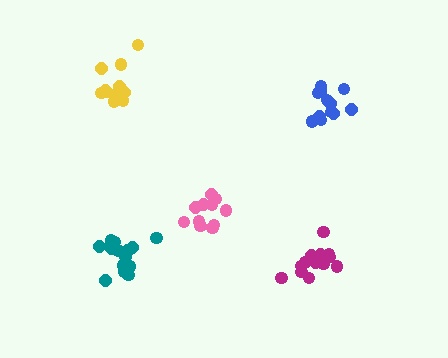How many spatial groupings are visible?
There are 5 spatial groupings.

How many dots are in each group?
Group 1: 17 dots, Group 2: 11 dots, Group 3: 12 dots, Group 4: 14 dots, Group 5: 11 dots (65 total).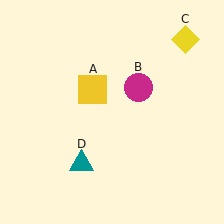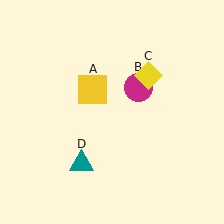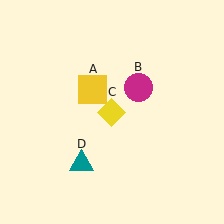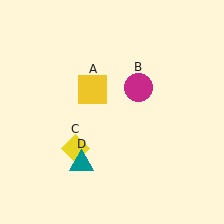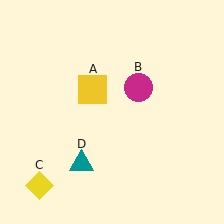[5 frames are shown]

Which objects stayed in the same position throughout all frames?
Yellow square (object A) and magenta circle (object B) and teal triangle (object D) remained stationary.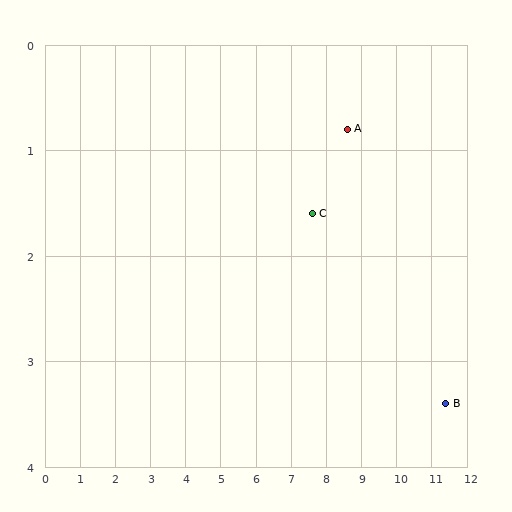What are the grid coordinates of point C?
Point C is at approximately (7.6, 1.6).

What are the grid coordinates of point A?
Point A is at approximately (8.6, 0.8).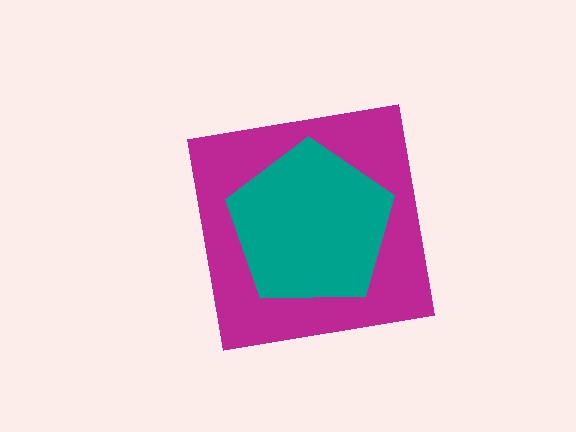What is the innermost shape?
The teal pentagon.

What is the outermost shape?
The magenta square.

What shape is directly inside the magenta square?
The teal pentagon.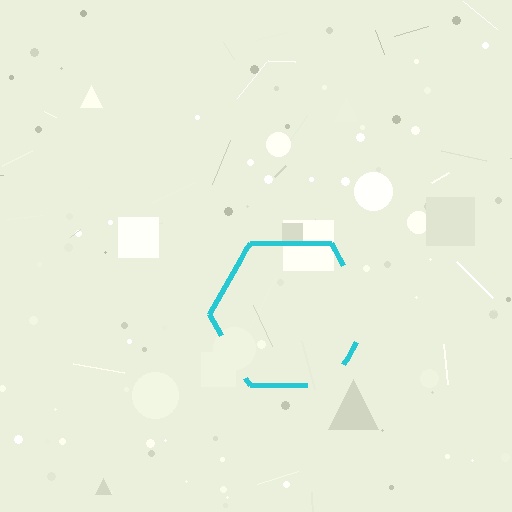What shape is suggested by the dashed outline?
The dashed outline suggests a hexagon.